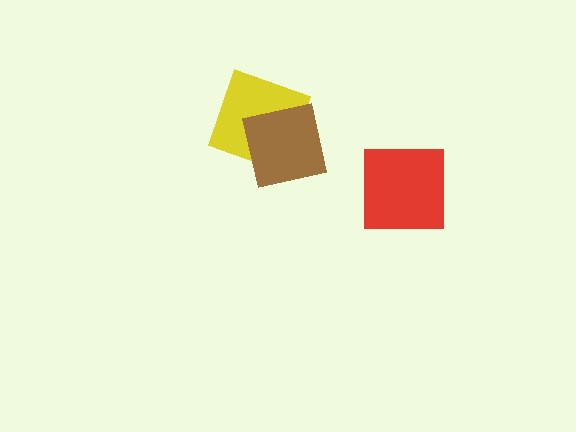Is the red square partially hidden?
No, no other shape covers it.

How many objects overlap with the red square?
0 objects overlap with the red square.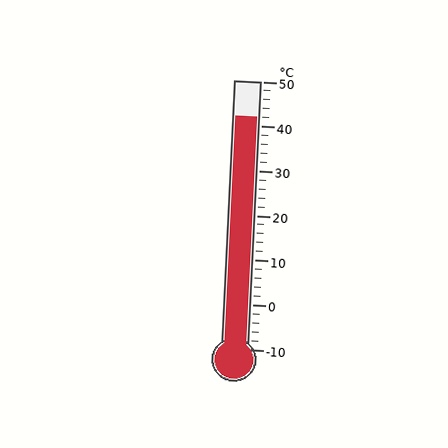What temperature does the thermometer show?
The thermometer shows approximately 42°C.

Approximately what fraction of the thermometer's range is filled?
The thermometer is filled to approximately 85% of its range.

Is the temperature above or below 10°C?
The temperature is above 10°C.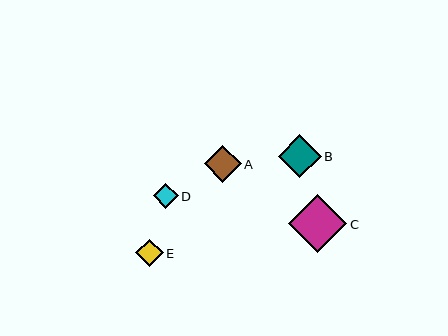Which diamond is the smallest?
Diamond D is the smallest with a size of approximately 25 pixels.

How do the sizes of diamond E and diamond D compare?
Diamond E and diamond D are approximately the same size.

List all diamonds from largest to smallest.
From largest to smallest: C, B, A, E, D.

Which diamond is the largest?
Diamond C is the largest with a size of approximately 59 pixels.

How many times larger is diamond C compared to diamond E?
Diamond C is approximately 2.1 times the size of diamond E.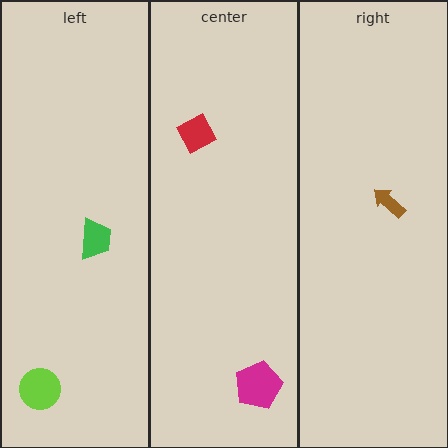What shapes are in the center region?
The red diamond, the magenta pentagon.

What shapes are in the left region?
The lime circle, the green trapezoid.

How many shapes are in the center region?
2.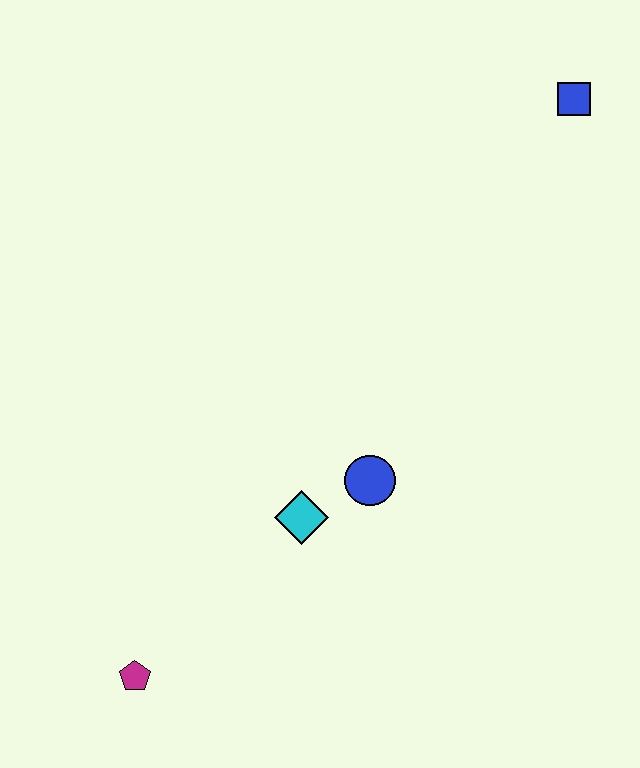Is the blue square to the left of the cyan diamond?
No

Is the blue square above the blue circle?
Yes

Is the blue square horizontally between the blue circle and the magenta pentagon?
No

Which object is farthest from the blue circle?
The blue square is farthest from the blue circle.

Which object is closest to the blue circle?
The cyan diamond is closest to the blue circle.